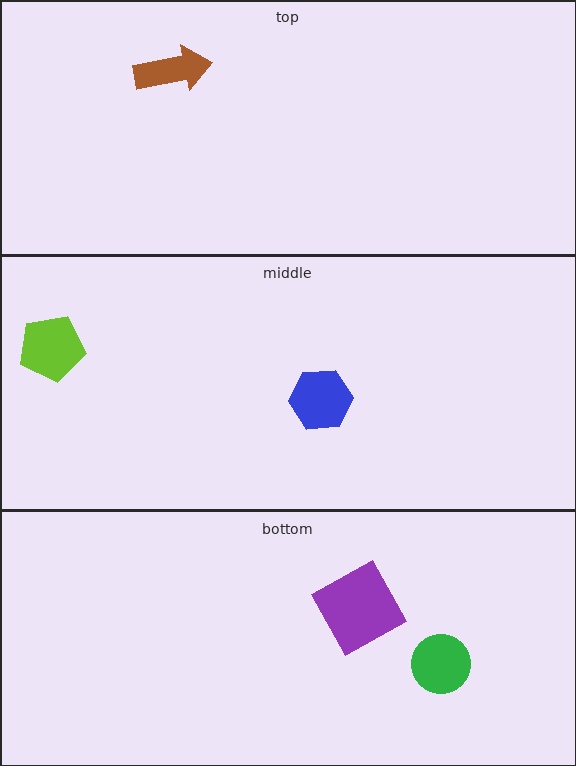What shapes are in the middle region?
The lime pentagon, the blue hexagon.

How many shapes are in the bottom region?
2.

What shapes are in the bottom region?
The green circle, the purple square.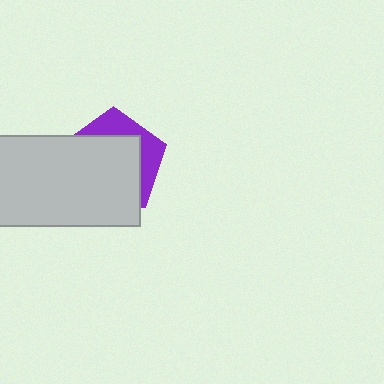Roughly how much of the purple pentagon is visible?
A small part of it is visible (roughly 31%).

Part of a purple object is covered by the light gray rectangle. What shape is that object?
It is a pentagon.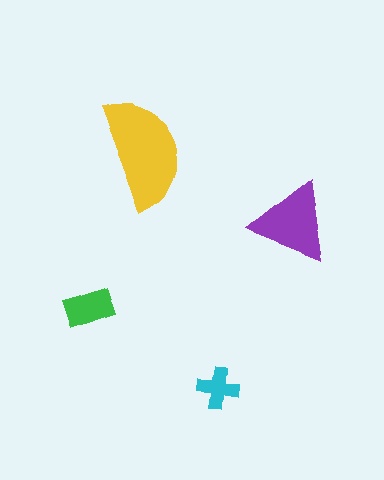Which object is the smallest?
The cyan cross.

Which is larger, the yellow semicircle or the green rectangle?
The yellow semicircle.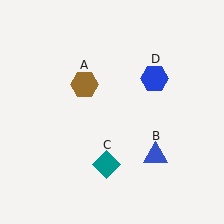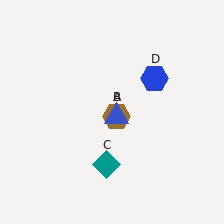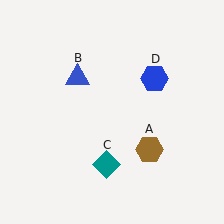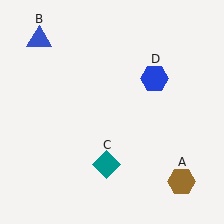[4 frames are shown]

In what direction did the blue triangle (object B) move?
The blue triangle (object B) moved up and to the left.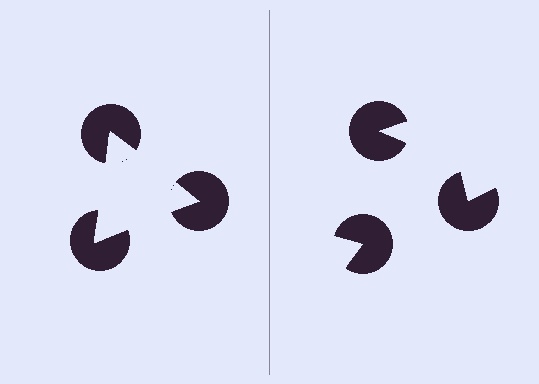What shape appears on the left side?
An illusory triangle.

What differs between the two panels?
The pac-man discs are positioned identically on both sides; only the wedge orientations differ. On the left they align to a triangle; on the right they are misaligned.